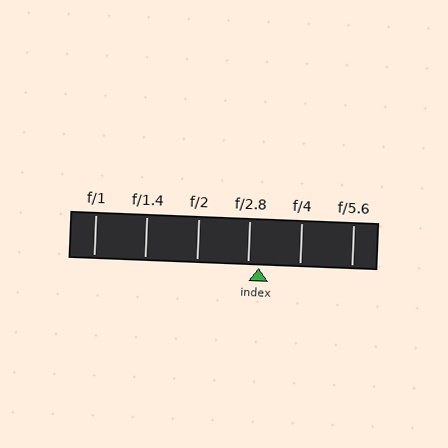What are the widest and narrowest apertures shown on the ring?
The widest aperture shown is f/1 and the narrowest is f/5.6.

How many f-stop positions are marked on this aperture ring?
There are 6 f-stop positions marked.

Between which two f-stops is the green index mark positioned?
The index mark is between f/2.8 and f/4.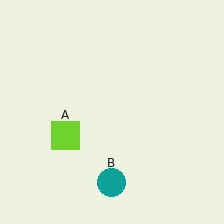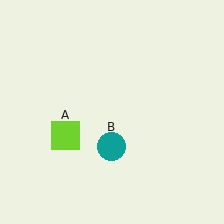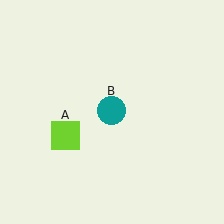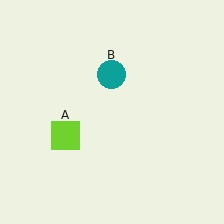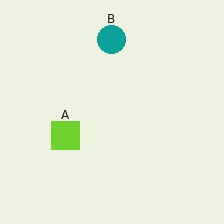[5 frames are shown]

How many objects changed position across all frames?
1 object changed position: teal circle (object B).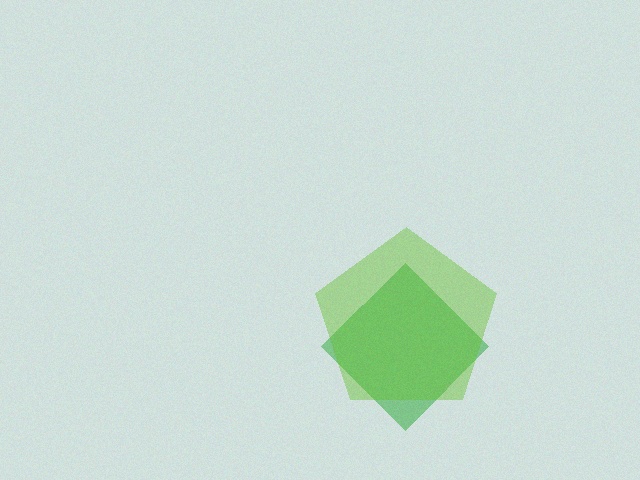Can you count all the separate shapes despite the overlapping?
Yes, there are 2 separate shapes.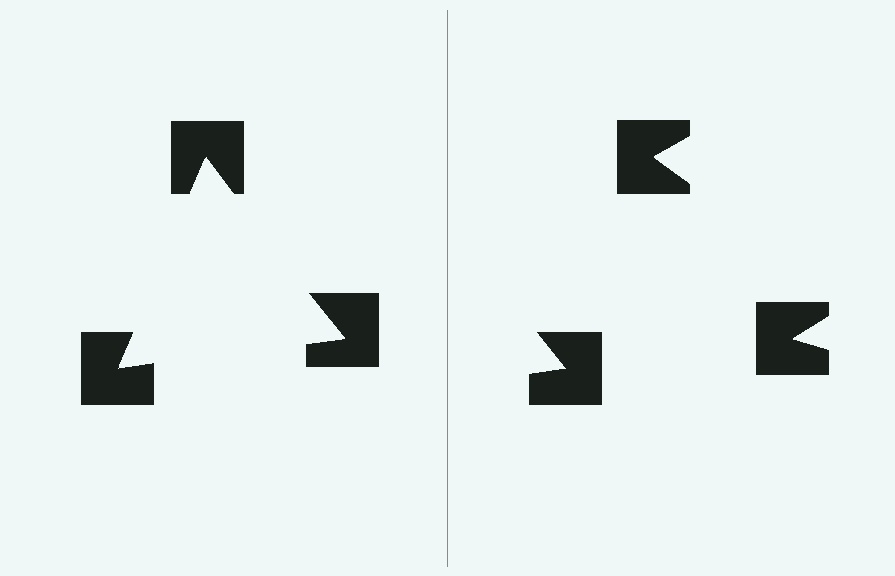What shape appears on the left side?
An illusory triangle.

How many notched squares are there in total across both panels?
6 — 3 on each side.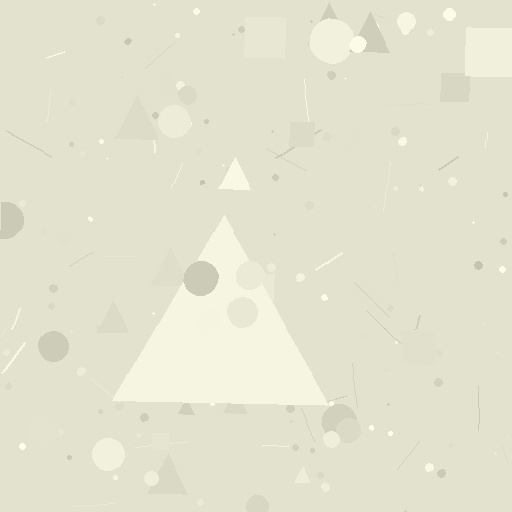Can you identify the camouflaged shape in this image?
The camouflaged shape is a triangle.